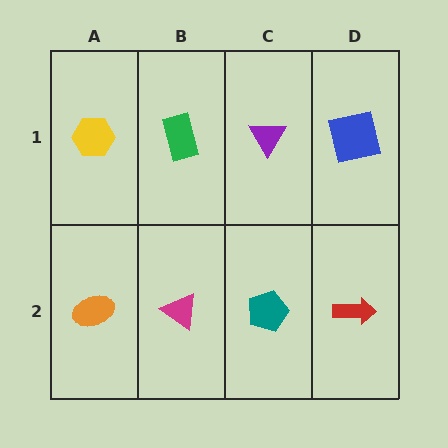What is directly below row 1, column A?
An orange ellipse.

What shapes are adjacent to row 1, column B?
A magenta triangle (row 2, column B), a yellow hexagon (row 1, column A), a purple triangle (row 1, column C).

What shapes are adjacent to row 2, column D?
A blue square (row 1, column D), a teal pentagon (row 2, column C).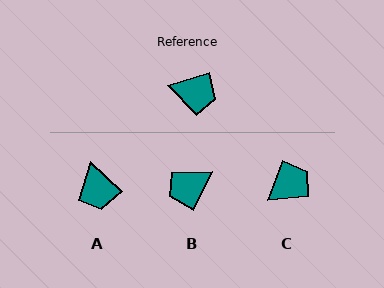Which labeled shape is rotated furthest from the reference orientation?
B, about 133 degrees away.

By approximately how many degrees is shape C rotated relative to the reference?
Approximately 53 degrees counter-clockwise.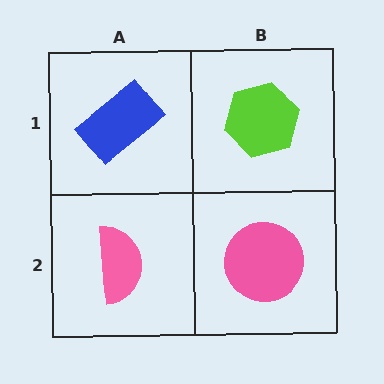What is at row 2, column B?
A pink circle.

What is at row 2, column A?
A pink semicircle.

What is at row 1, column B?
A lime hexagon.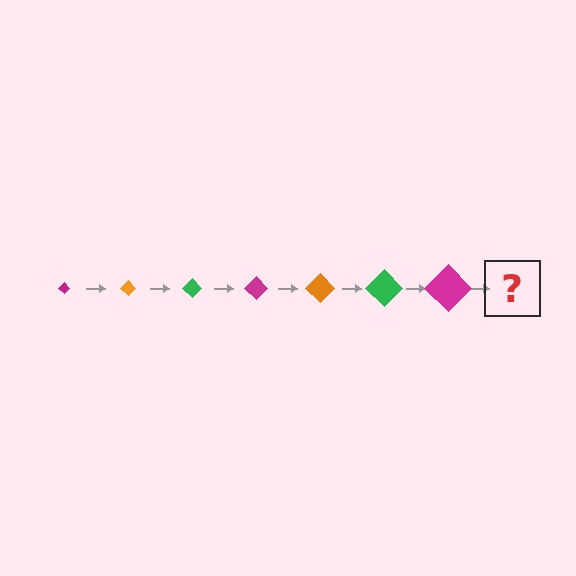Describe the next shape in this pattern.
It should be an orange diamond, larger than the previous one.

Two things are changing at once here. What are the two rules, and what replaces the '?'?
The two rules are that the diamond grows larger each step and the color cycles through magenta, orange, and green. The '?' should be an orange diamond, larger than the previous one.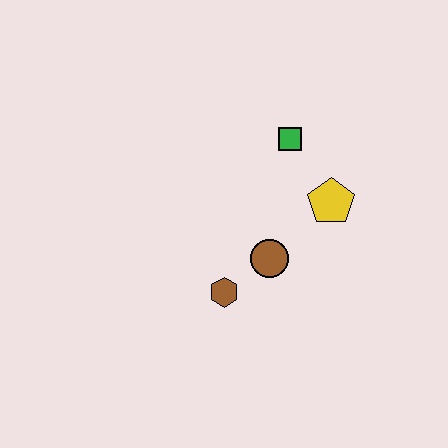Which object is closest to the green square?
The yellow pentagon is closest to the green square.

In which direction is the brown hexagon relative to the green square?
The brown hexagon is below the green square.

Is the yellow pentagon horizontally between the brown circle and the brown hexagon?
No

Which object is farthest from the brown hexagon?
The green square is farthest from the brown hexagon.